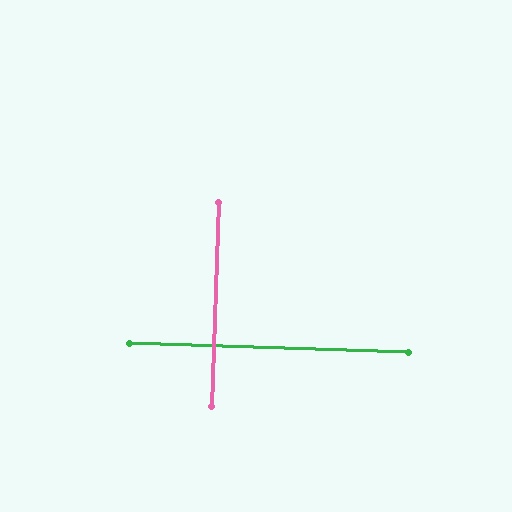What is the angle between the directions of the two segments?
Approximately 90 degrees.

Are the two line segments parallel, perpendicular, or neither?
Perpendicular — they meet at approximately 90°.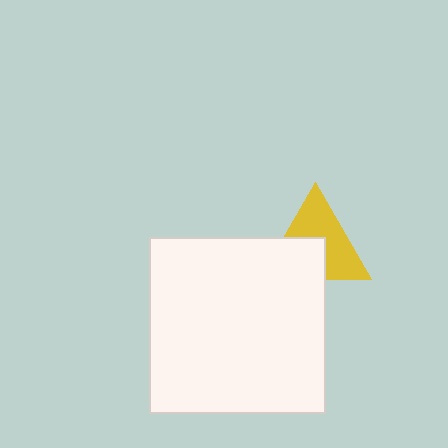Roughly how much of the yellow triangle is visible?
About half of it is visible (roughly 59%).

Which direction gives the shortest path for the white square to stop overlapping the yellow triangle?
Moving down gives the shortest separation.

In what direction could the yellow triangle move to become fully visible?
The yellow triangle could move up. That would shift it out from behind the white square entirely.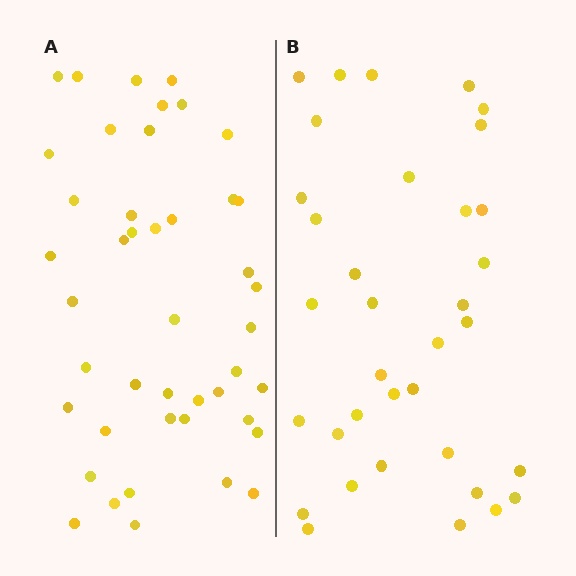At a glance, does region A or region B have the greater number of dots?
Region A (the left region) has more dots.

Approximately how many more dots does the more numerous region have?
Region A has roughly 8 or so more dots than region B.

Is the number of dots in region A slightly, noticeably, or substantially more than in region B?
Region A has noticeably more, but not dramatically so. The ratio is roughly 1.3 to 1.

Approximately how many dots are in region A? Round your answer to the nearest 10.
About 40 dots. (The exact count is 44, which rounds to 40.)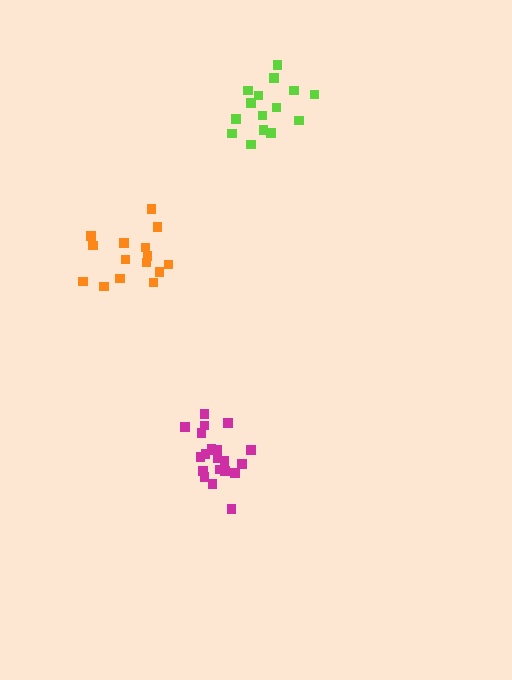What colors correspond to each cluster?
The clusters are colored: magenta, orange, lime.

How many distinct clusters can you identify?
There are 3 distinct clusters.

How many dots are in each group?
Group 1: 21 dots, Group 2: 15 dots, Group 3: 15 dots (51 total).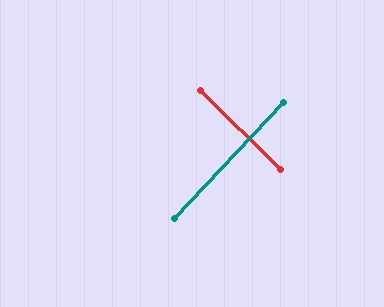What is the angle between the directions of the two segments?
Approximately 88 degrees.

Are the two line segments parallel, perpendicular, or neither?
Perpendicular — they meet at approximately 88°.